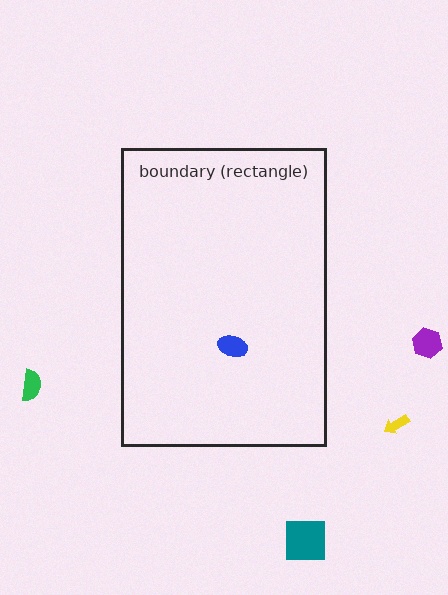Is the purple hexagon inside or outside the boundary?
Outside.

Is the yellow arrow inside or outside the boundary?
Outside.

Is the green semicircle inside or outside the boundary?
Outside.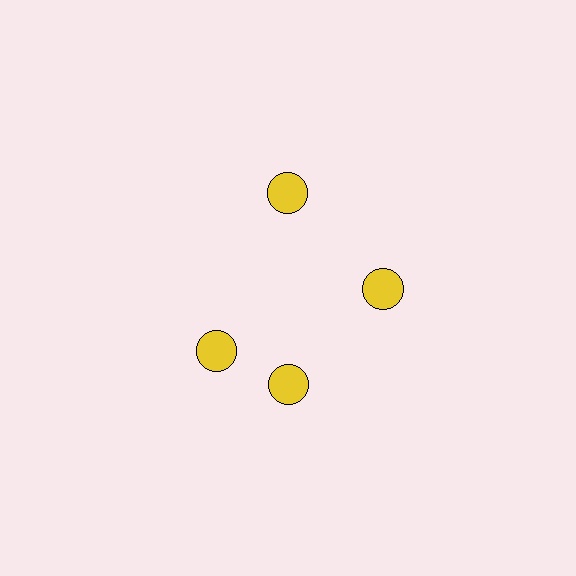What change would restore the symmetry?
The symmetry would be restored by rotating it back into even spacing with its neighbors so that all 4 circles sit at equal angles and equal distance from the center.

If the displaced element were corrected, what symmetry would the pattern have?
It would have 4-fold rotational symmetry — the pattern would map onto itself every 90 degrees.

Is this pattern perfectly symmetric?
No. The 4 yellow circles are arranged in a ring, but one element near the 9 o'clock position is rotated out of alignment along the ring, breaking the 4-fold rotational symmetry.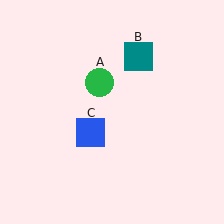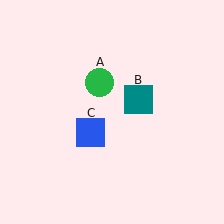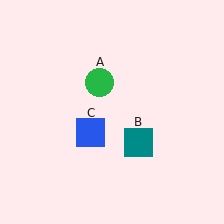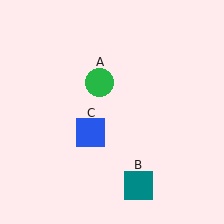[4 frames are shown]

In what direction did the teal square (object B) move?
The teal square (object B) moved down.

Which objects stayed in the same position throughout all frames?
Green circle (object A) and blue square (object C) remained stationary.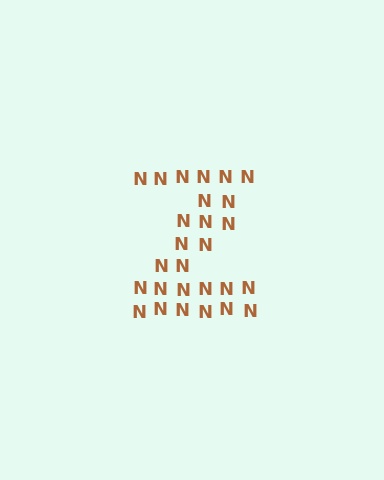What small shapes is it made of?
It is made of small letter N's.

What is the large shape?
The large shape is the letter Z.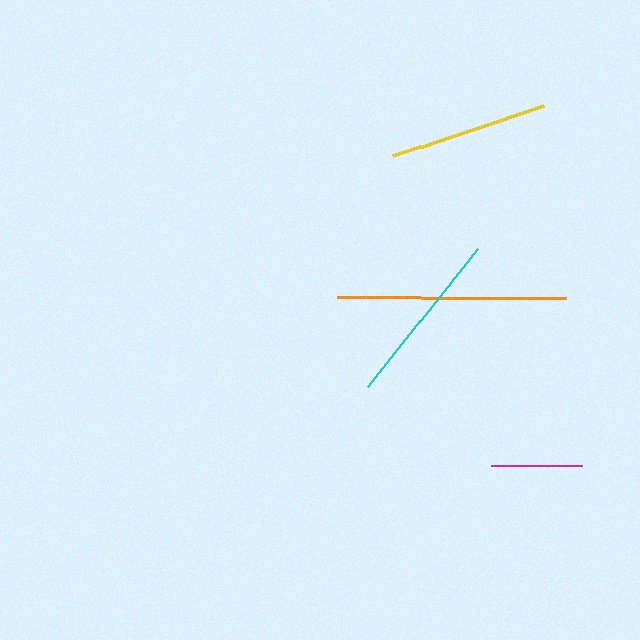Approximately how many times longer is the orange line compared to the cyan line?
The orange line is approximately 1.3 times the length of the cyan line.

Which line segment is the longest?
The orange line is the longest at approximately 229 pixels.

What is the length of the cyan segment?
The cyan segment is approximately 178 pixels long.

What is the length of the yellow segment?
The yellow segment is approximately 159 pixels long.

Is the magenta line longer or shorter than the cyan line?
The cyan line is longer than the magenta line.